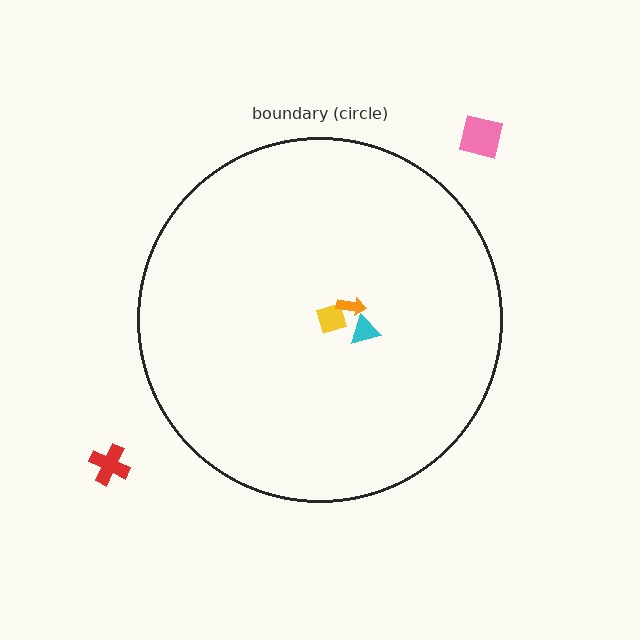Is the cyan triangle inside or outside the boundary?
Inside.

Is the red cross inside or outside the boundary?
Outside.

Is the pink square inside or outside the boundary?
Outside.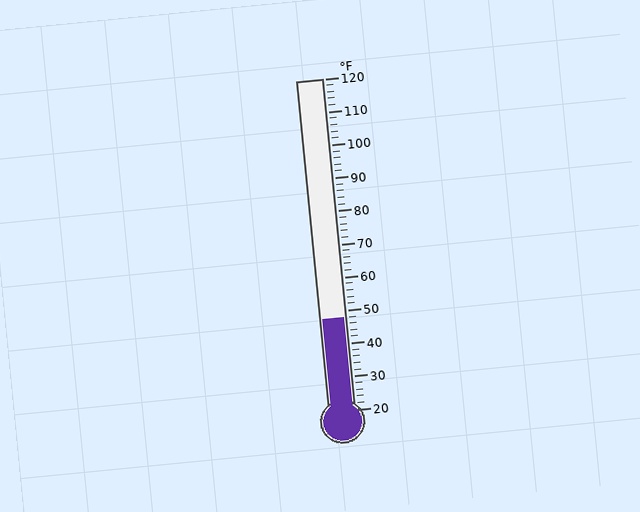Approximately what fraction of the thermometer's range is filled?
The thermometer is filled to approximately 30% of its range.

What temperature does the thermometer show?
The thermometer shows approximately 48°F.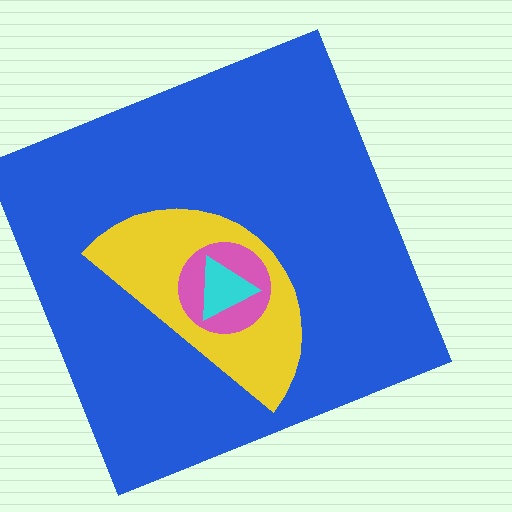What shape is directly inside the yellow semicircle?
The pink circle.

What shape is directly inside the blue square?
The yellow semicircle.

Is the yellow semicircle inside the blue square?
Yes.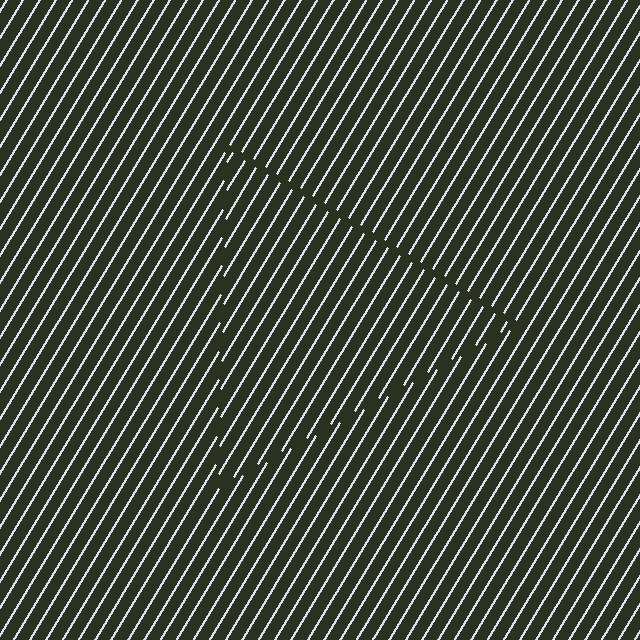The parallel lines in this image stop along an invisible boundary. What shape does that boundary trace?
An illusory triangle. The interior of the shape contains the same grating, shifted by half a period — the contour is defined by the phase discontinuity where line-ends from the inner and outer gratings abut.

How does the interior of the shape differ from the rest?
The interior of the shape contains the same grating, shifted by half a period — the contour is defined by the phase discontinuity where line-ends from the inner and outer gratings abut.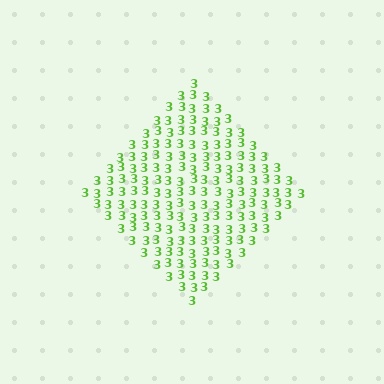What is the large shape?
The large shape is a diamond.